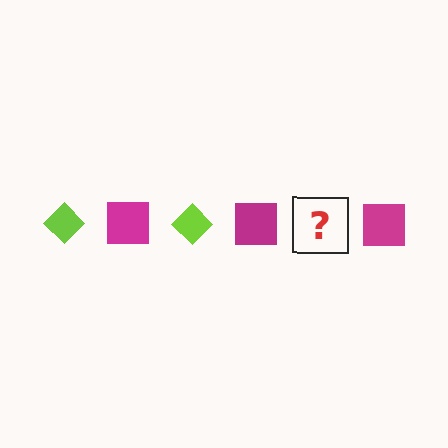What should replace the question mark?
The question mark should be replaced with a lime diamond.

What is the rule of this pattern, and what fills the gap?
The rule is that the pattern alternates between lime diamond and magenta square. The gap should be filled with a lime diamond.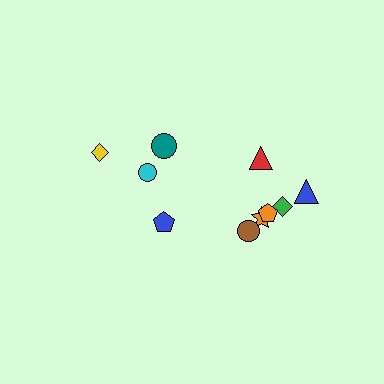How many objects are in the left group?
There are 4 objects.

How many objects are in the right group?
There are 6 objects.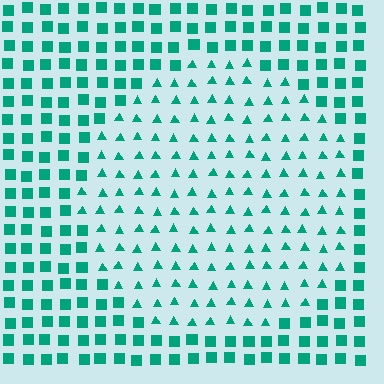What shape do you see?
I see a circle.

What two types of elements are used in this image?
The image uses triangles inside the circle region and squares outside it.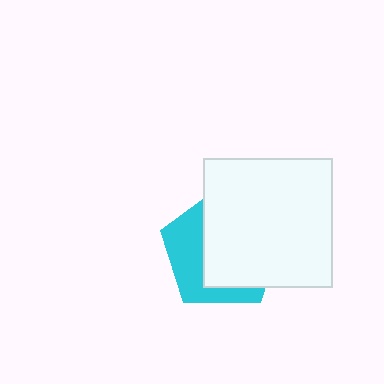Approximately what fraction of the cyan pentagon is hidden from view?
Roughly 61% of the cyan pentagon is hidden behind the white square.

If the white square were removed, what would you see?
You would see the complete cyan pentagon.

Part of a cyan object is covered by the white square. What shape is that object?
It is a pentagon.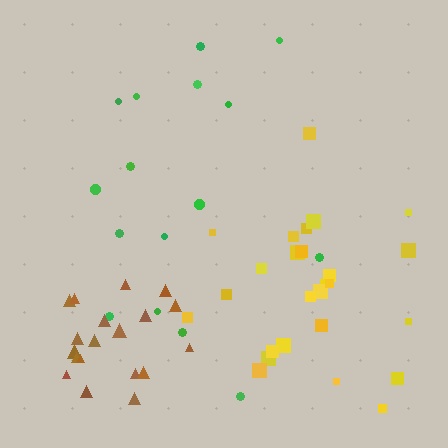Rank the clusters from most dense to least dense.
brown, yellow, green.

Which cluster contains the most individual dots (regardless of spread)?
Yellow (26).